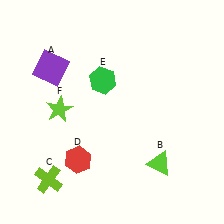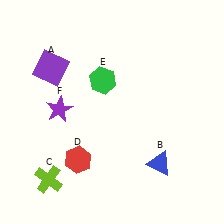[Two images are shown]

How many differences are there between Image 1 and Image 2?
There are 2 differences between the two images.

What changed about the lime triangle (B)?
In Image 1, B is lime. In Image 2, it changed to blue.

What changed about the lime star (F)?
In Image 1, F is lime. In Image 2, it changed to purple.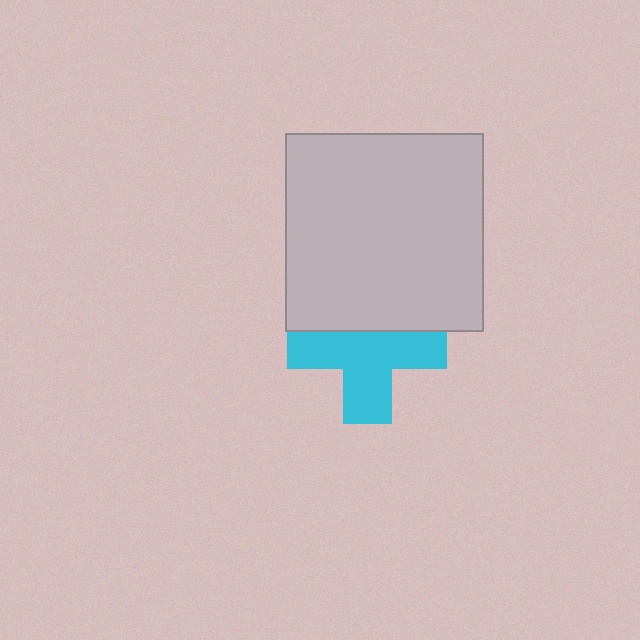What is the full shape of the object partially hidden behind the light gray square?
The partially hidden object is a cyan cross.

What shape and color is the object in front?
The object in front is a light gray square.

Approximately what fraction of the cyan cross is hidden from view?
Roughly 35% of the cyan cross is hidden behind the light gray square.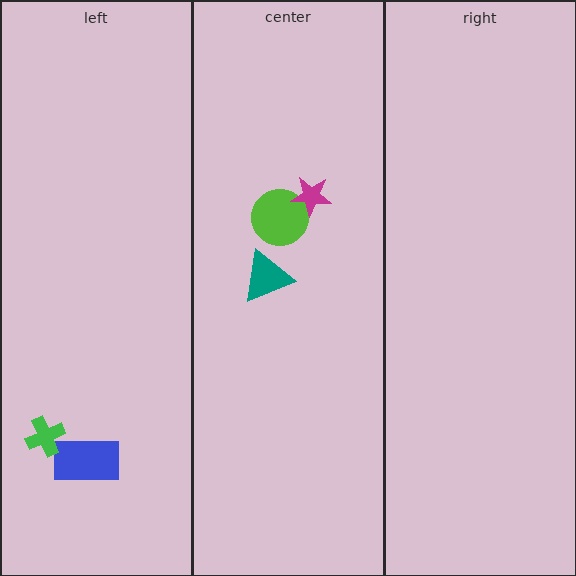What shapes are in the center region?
The lime circle, the magenta star, the teal triangle.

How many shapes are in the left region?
2.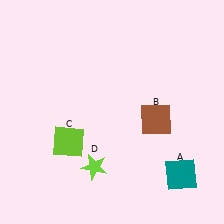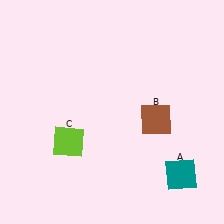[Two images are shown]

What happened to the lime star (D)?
The lime star (D) was removed in Image 2. It was in the bottom-left area of Image 1.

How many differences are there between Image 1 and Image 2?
There is 1 difference between the two images.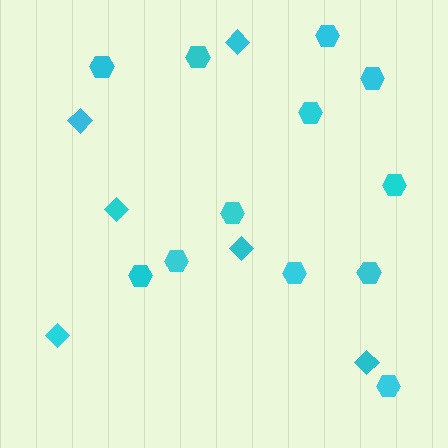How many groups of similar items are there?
There are 2 groups: one group of hexagons (12) and one group of diamonds (6).